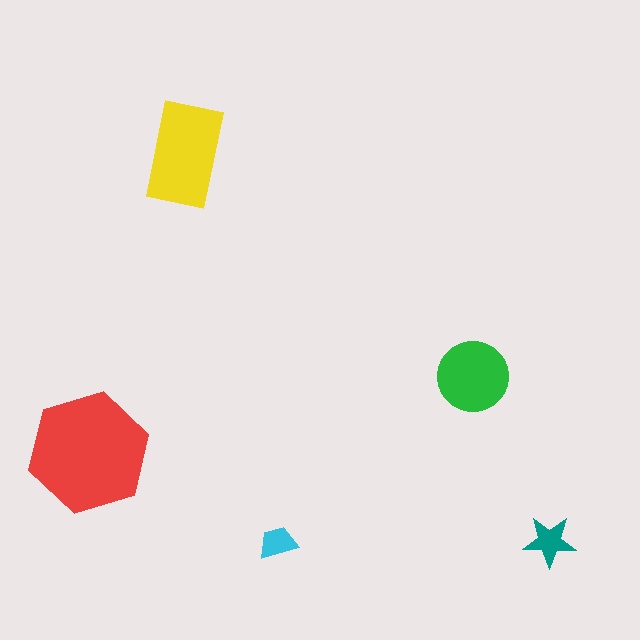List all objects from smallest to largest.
The cyan trapezoid, the teal star, the green circle, the yellow rectangle, the red hexagon.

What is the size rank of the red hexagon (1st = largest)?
1st.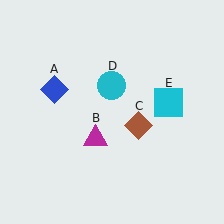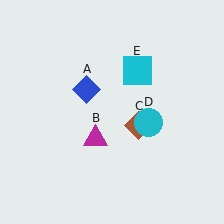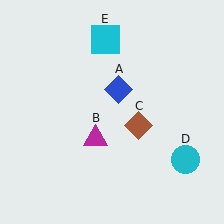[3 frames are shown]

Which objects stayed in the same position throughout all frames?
Magenta triangle (object B) and brown diamond (object C) remained stationary.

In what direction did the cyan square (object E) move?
The cyan square (object E) moved up and to the left.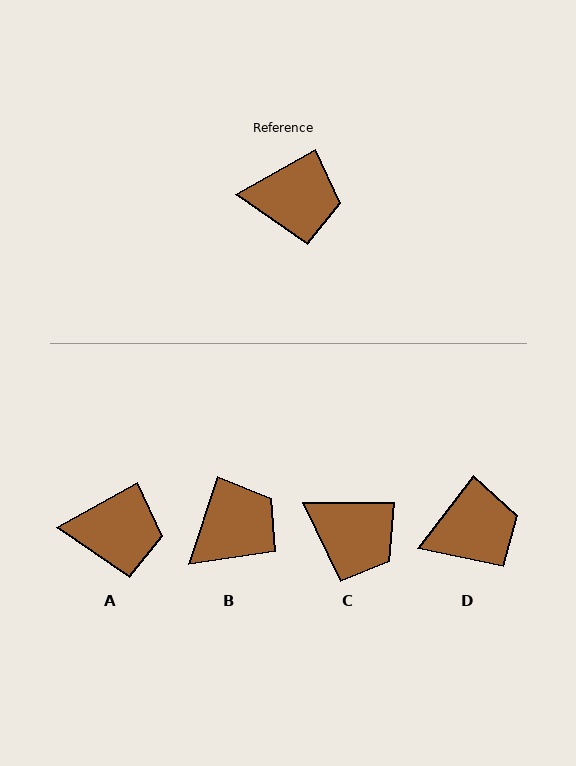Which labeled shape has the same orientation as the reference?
A.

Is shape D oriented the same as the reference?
No, it is off by about 23 degrees.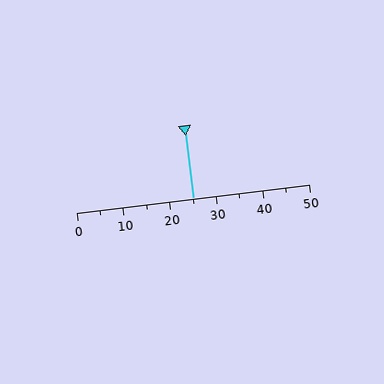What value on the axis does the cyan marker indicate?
The marker indicates approximately 25.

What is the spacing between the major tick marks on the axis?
The major ticks are spaced 10 apart.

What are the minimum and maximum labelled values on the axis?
The axis runs from 0 to 50.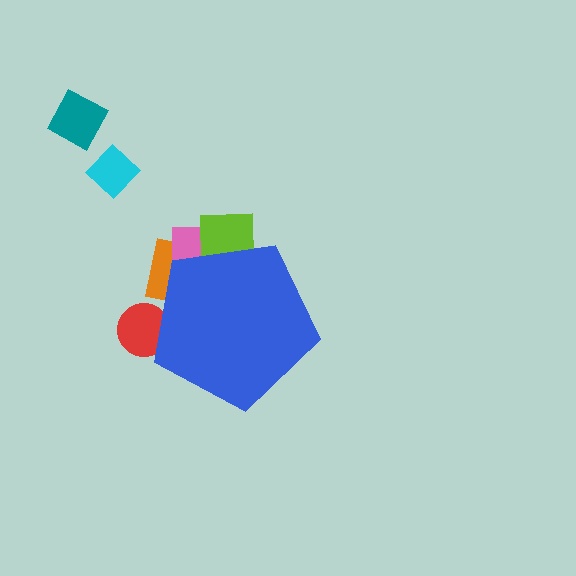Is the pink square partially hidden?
Yes, the pink square is partially hidden behind the blue pentagon.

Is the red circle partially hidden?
Yes, the red circle is partially hidden behind the blue pentagon.